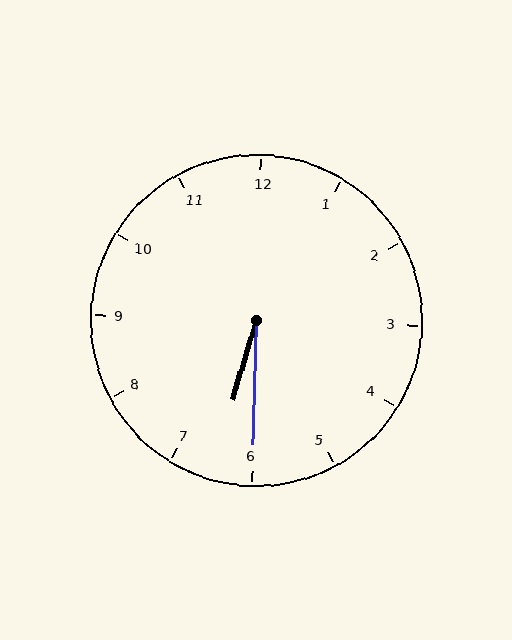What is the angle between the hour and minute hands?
Approximately 15 degrees.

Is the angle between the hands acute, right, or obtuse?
It is acute.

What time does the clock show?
6:30.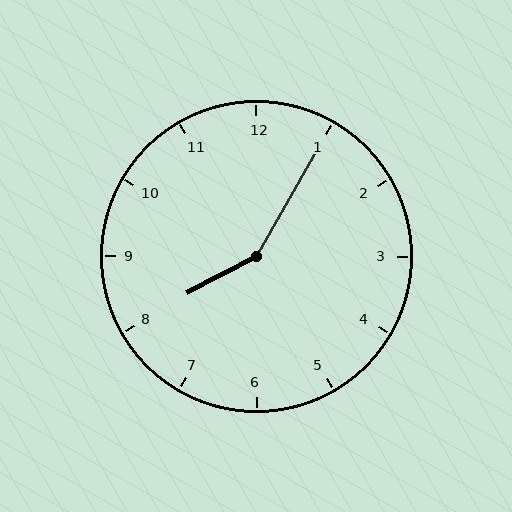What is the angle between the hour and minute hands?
Approximately 148 degrees.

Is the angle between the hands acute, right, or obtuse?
It is obtuse.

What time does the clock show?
8:05.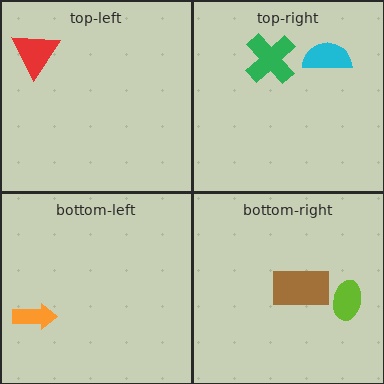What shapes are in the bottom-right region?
The brown rectangle, the lime ellipse.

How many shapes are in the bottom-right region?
2.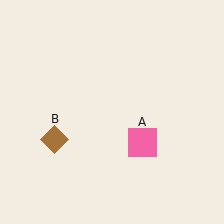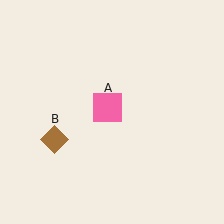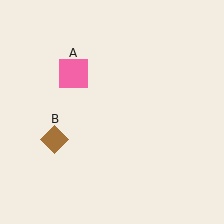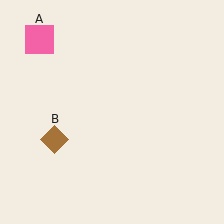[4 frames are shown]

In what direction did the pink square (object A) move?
The pink square (object A) moved up and to the left.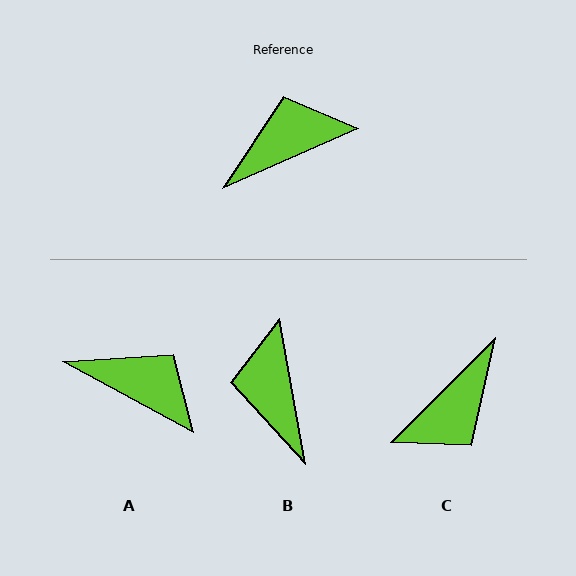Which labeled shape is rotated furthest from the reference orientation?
C, about 159 degrees away.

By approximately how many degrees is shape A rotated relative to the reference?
Approximately 53 degrees clockwise.